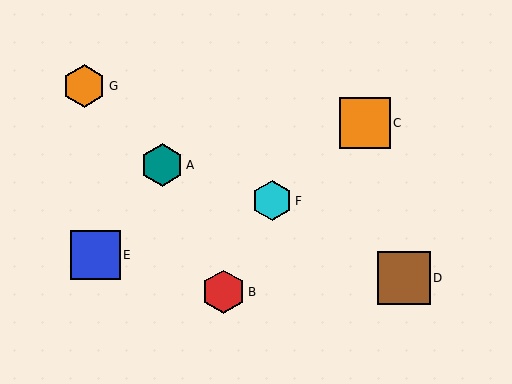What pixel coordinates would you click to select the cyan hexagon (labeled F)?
Click at (272, 201) to select the cyan hexagon F.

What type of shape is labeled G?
Shape G is an orange hexagon.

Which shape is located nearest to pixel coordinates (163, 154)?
The teal hexagon (labeled A) at (162, 165) is nearest to that location.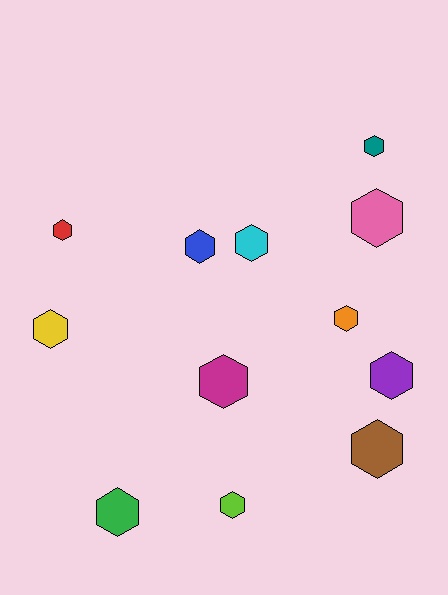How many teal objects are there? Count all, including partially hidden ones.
There is 1 teal object.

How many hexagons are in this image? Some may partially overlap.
There are 12 hexagons.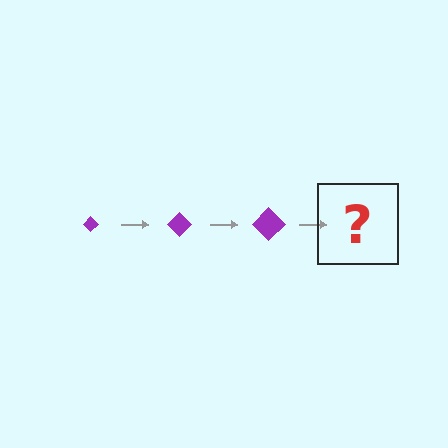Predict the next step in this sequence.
The next step is a purple diamond, larger than the previous one.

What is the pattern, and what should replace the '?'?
The pattern is that the diamond gets progressively larger each step. The '?' should be a purple diamond, larger than the previous one.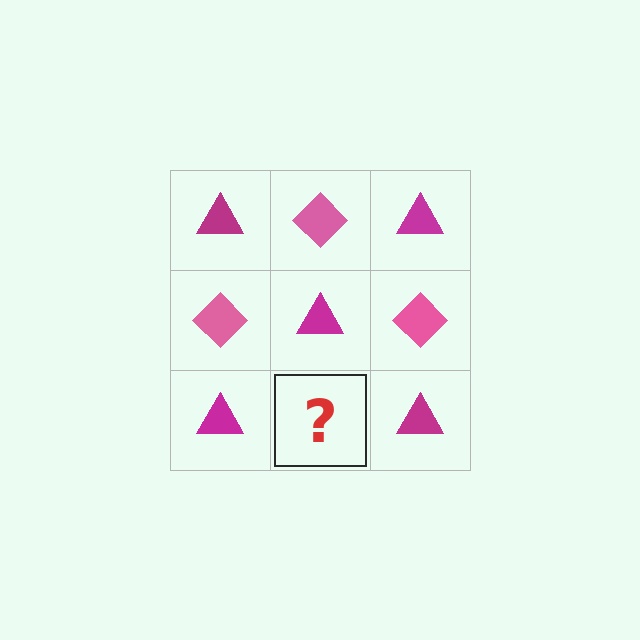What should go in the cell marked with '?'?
The missing cell should contain a pink diamond.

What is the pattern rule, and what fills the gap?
The rule is that it alternates magenta triangle and pink diamond in a checkerboard pattern. The gap should be filled with a pink diamond.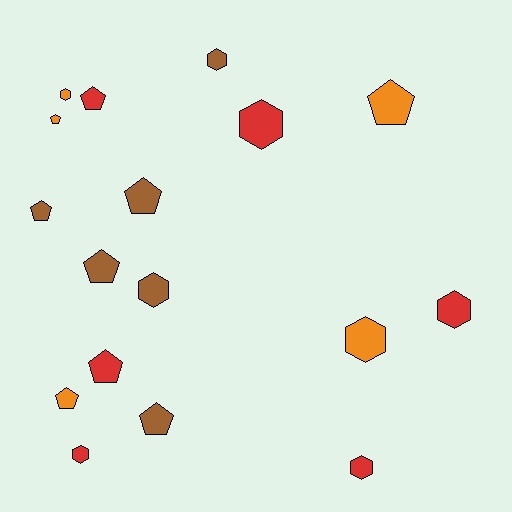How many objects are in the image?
There are 17 objects.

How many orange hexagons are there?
There are 2 orange hexagons.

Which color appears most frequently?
Brown, with 6 objects.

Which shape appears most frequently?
Pentagon, with 9 objects.